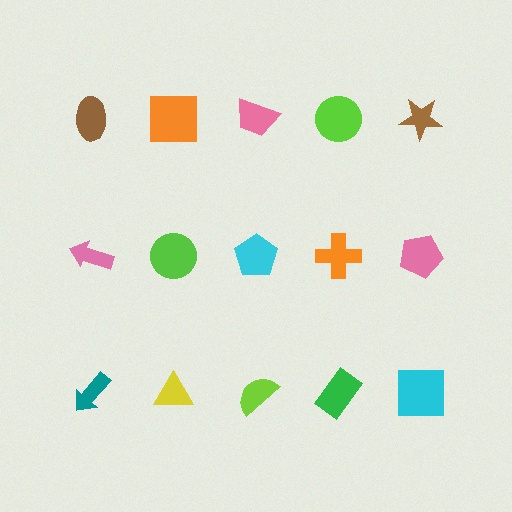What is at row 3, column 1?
A teal arrow.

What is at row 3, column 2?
A yellow triangle.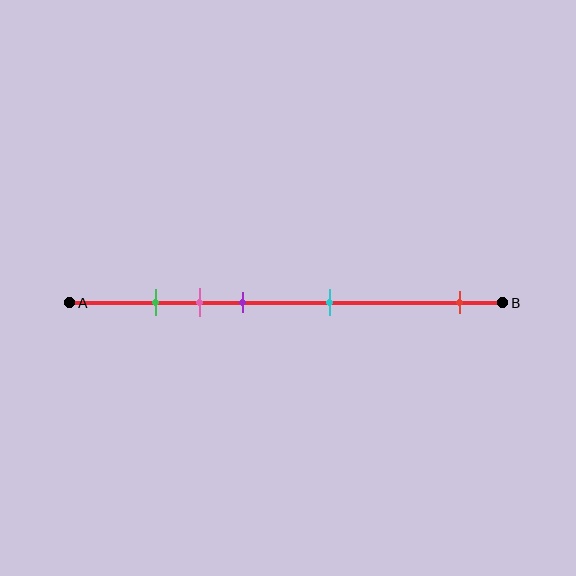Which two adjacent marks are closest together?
The green and pink marks are the closest adjacent pair.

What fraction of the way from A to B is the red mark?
The red mark is approximately 90% (0.9) of the way from A to B.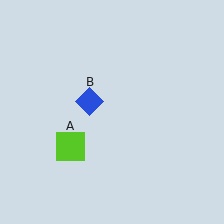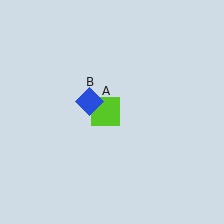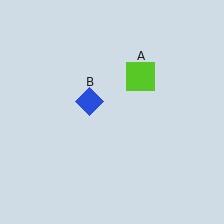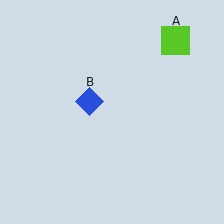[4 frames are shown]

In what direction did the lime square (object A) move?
The lime square (object A) moved up and to the right.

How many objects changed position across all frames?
1 object changed position: lime square (object A).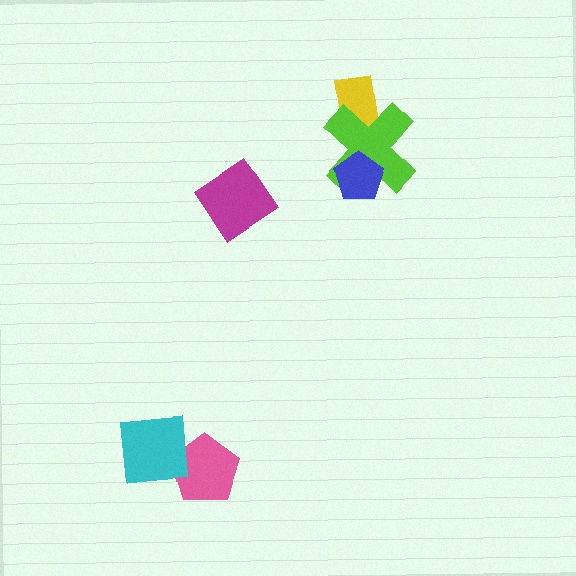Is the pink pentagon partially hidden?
Yes, it is partially covered by another shape.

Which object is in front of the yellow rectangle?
The lime cross is in front of the yellow rectangle.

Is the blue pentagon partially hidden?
No, no other shape covers it.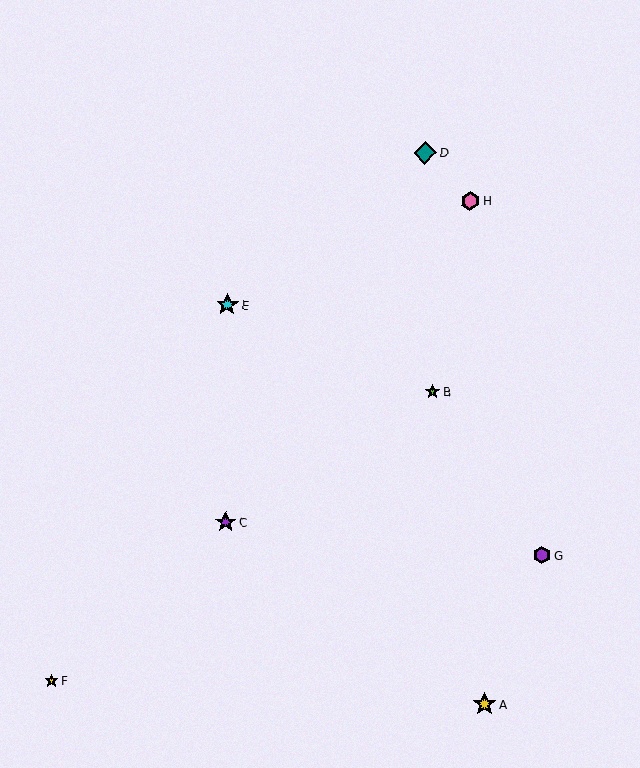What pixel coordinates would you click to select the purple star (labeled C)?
Click at (226, 522) to select the purple star C.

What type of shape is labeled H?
Shape H is a pink hexagon.